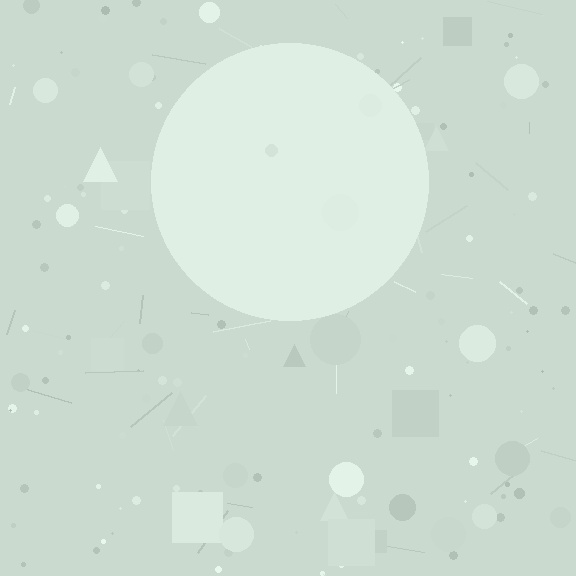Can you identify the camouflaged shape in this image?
The camouflaged shape is a circle.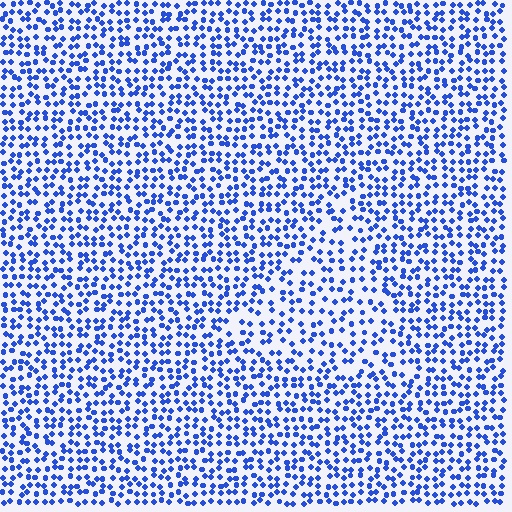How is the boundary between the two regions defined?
The boundary is defined by a change in element density (approximately 1.5x ratio). All elements are the same color, size, and shape.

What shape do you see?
I see a triangle.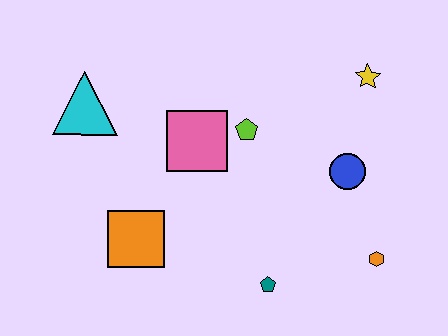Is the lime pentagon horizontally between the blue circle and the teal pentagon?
No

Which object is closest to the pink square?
The lime pentagon is closest to the pink square.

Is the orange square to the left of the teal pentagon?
Yes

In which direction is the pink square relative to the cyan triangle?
The pink square is to the right of the cyan triangle.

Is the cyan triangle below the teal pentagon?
No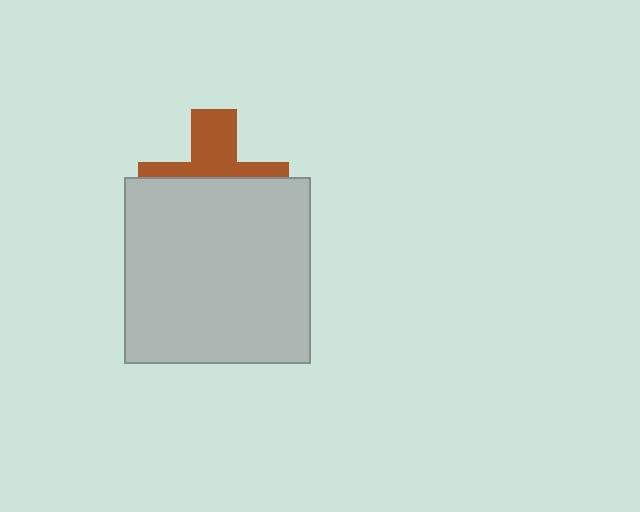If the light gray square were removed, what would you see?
You would see the complete brown cross.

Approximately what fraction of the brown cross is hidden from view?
Roughly 59% of the brown cross is hidden behind the light gray square.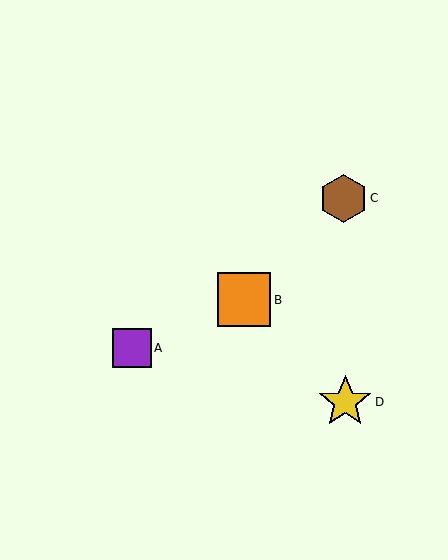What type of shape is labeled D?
Shape D is a yellow star.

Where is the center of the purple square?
The center of the purple square is at (132, 348).